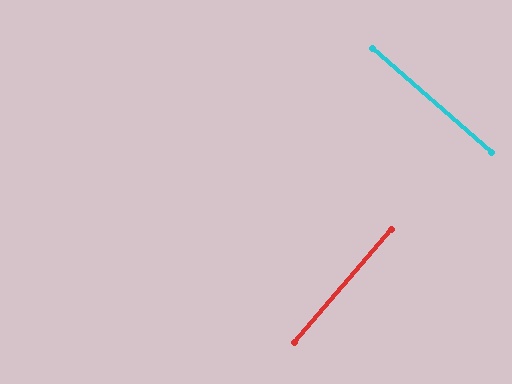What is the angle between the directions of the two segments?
Approximately 90 degrees.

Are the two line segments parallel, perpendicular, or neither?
Perpendicular — they meet at approximately 90°.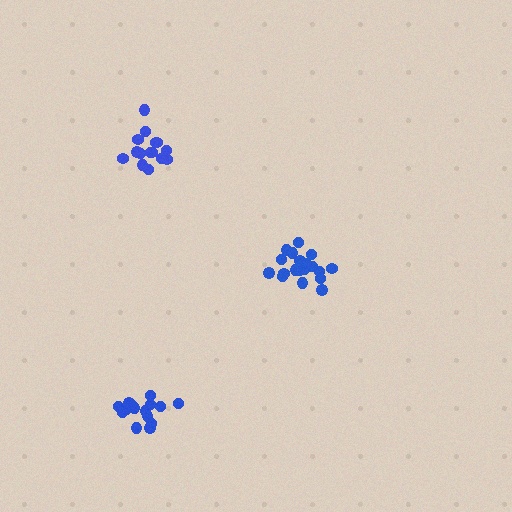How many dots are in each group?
Group 1: 19 dots, Group 2: 15 dots, Group 3: 15 dots (49 total).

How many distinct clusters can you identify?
There are 3 distinct clusters.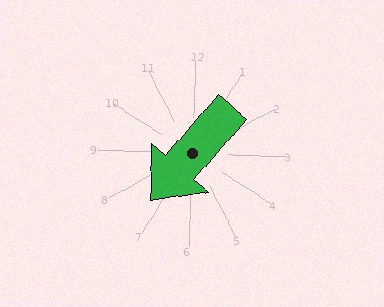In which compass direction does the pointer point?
Southwest.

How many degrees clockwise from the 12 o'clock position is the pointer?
Approximately 219 degrees.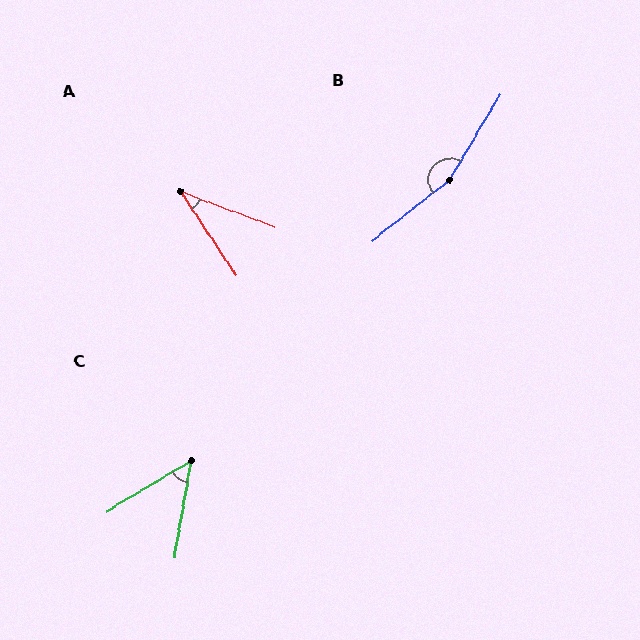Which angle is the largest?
B, at approximately 159 degrees.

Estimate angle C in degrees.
Approximately 49 degrees.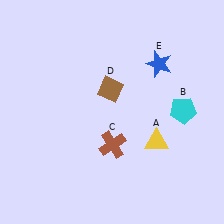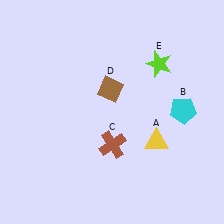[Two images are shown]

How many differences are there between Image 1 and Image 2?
There is 1 difference between the two images.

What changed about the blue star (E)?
In Image 1, E is blue. In Image 2, it changed to lime.